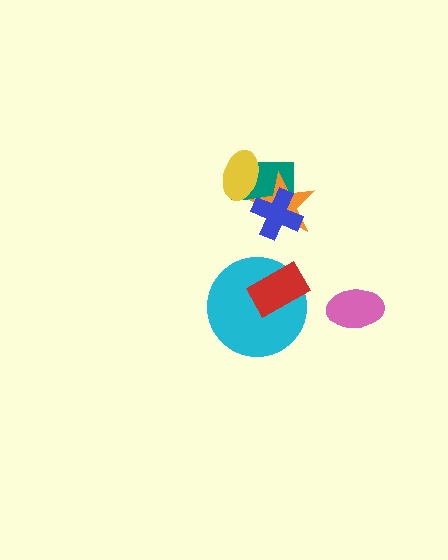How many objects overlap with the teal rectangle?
3 objects overlap with the teal rectangle.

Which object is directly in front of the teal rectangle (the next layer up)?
The orange star is directly in front of the teal rectangle.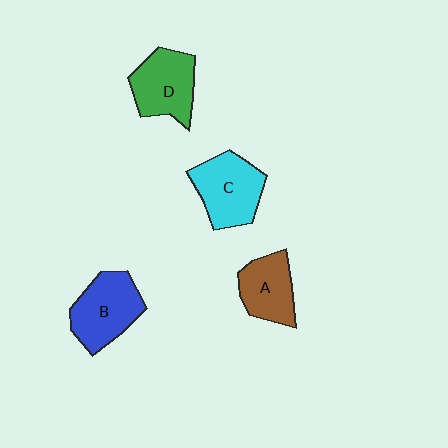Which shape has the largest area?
Shape B (blue).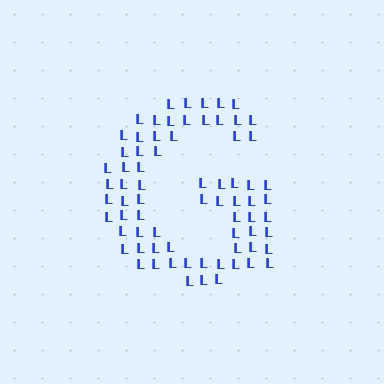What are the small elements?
The small elements are letter L's.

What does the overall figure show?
The overall figure shows the letter G.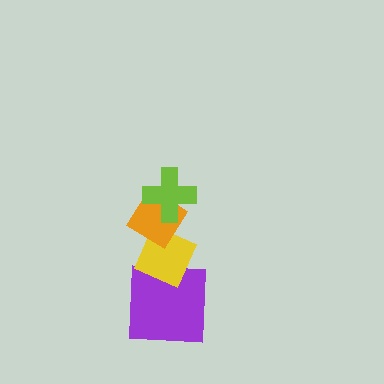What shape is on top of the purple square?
The yellow diamond is on top of the purple square.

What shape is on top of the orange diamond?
The lime cross is on top of the orange diamond.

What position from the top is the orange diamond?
The orange diamond is 2nd from the top.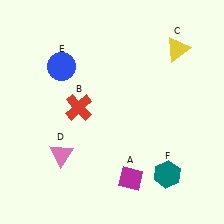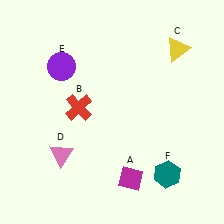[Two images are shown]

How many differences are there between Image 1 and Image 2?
There is 1 difference between the two images.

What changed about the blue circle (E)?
In Image 1, E is blue. In Image 2, it changed to purple.